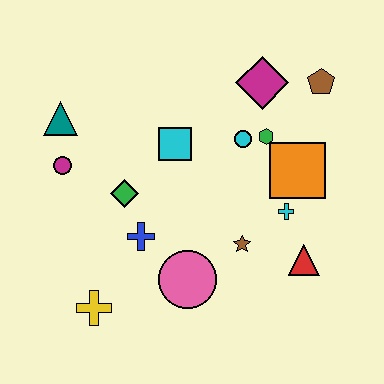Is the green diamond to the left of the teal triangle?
No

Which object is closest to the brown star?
The cyan cross is closest to the brown star.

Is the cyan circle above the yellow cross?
Yes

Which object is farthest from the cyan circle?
The yellow cross is farthest from the cyan circle.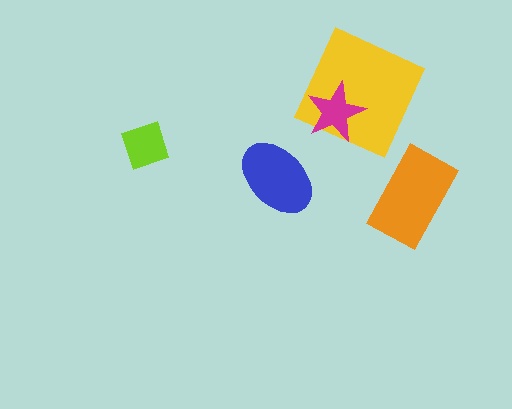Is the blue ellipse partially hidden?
No, no other shape covers it.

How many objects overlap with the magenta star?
1 object overlaps with the magenta star.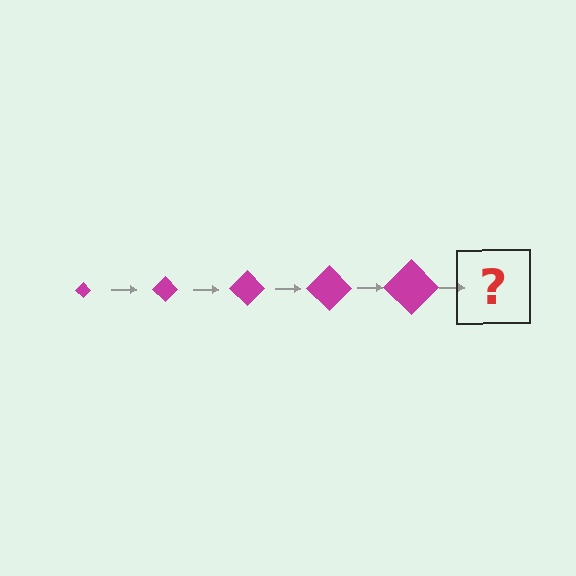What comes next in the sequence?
The next element should be a magenta diamond, larger than the previous one.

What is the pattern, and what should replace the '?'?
The pattern is that the diamond gets progressively larger each step. The '?' should be a magenta diamond, larger than the previous one.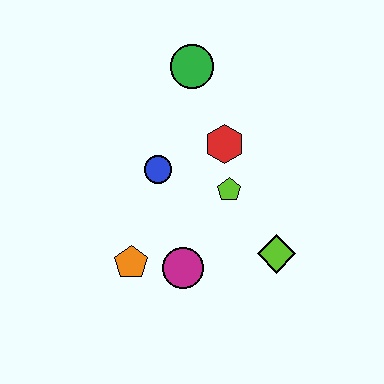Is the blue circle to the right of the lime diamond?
No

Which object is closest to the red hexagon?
The lime pentagon is closest to the red hexagon.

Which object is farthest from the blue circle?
The lime diamond is farthest from the blue circle.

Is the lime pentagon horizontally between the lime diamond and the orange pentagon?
Yes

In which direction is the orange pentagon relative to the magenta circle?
The orange pentagon is to the left of the magenta circle.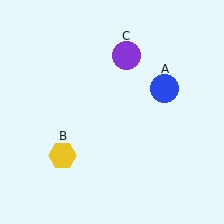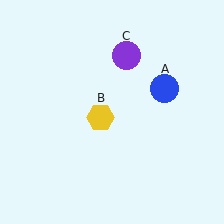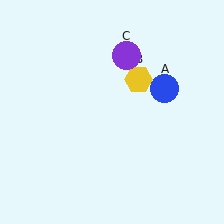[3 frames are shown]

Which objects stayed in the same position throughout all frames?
Blue circle (object A) and purple circle (object C) remained stationary.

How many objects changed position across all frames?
1 object changed position: yellow hexagon (object B).